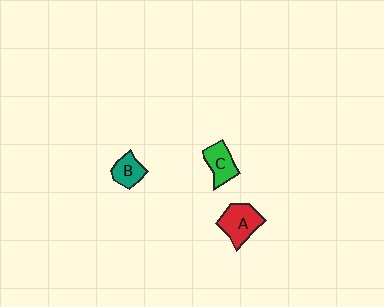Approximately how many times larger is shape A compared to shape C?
Approximately 1.3 times.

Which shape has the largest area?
Shape A (red).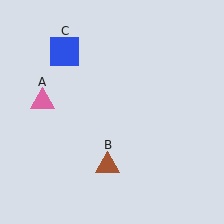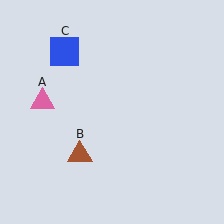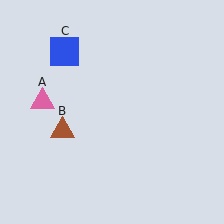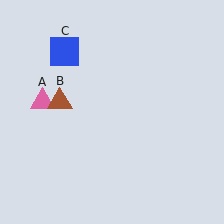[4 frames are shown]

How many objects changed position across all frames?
1 object changed position: brown triangle (object B).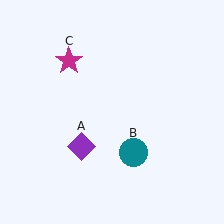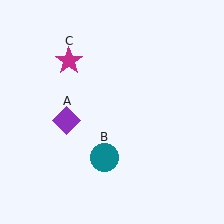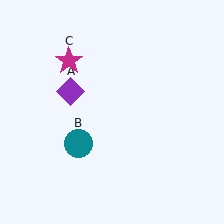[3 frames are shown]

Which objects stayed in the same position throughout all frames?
Magenta star (object C) remained stationary.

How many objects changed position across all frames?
2 objects changed position: purple diamond (object A), teal circle (object B).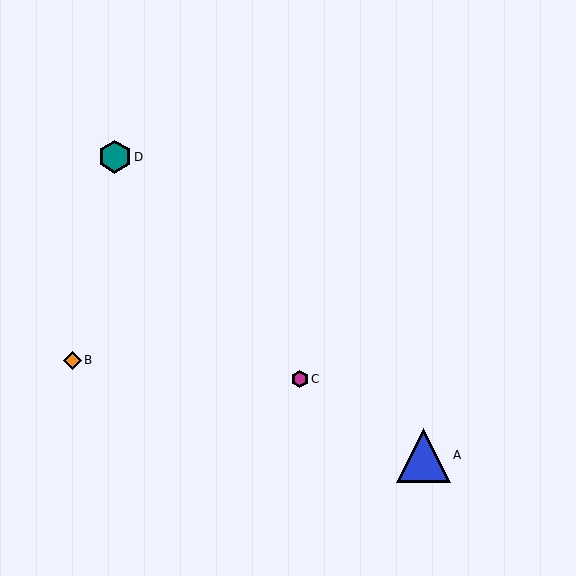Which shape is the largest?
The blue triangle (labeled A) is the largest.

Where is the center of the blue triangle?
The center of the blue triangle is at (423, 455).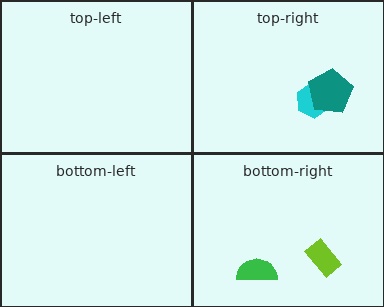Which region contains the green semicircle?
The bottom-right region.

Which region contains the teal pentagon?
The top-right region.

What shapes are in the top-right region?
The cyan hexagon, the teal pentagon.